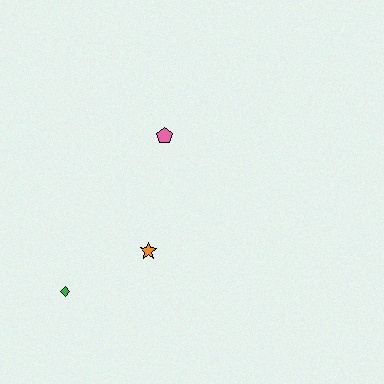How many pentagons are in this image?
There is 1 pentagon.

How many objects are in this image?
There are 3 objects.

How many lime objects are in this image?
There are no lime objects.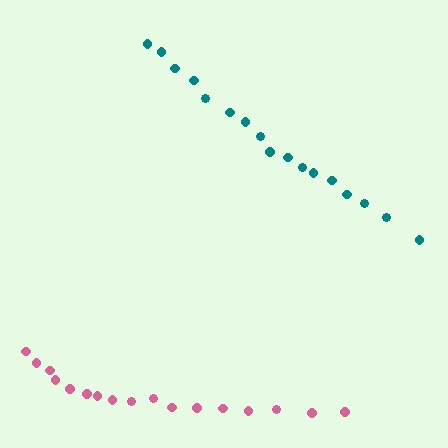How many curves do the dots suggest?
There are 2 distinct paths.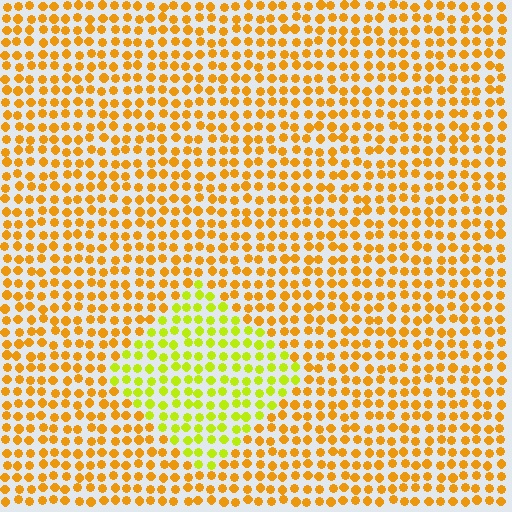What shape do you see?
I see a diamond.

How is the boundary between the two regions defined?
The boundary is defined purely by a slight shift in hue (about 37 degrees). Spacing, size, and orientation are identical on both sides.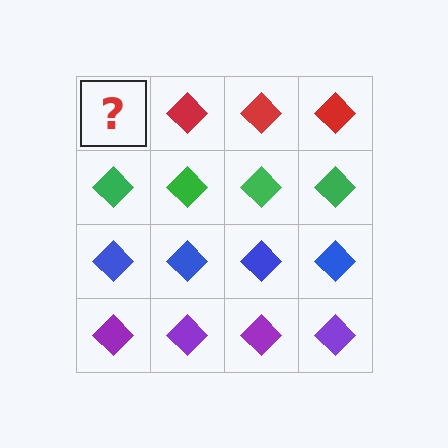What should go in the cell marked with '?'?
The missing cell should contain a red diamond.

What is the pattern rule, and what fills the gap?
The rule is that each row has a consistent color. The gap should be filled with a red diamond.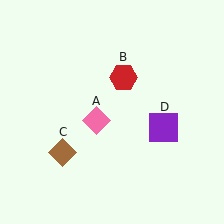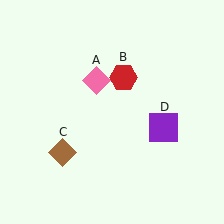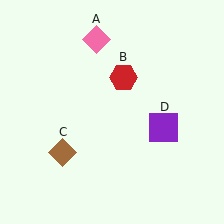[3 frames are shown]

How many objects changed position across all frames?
1 object changed position: pink diamond (object A).